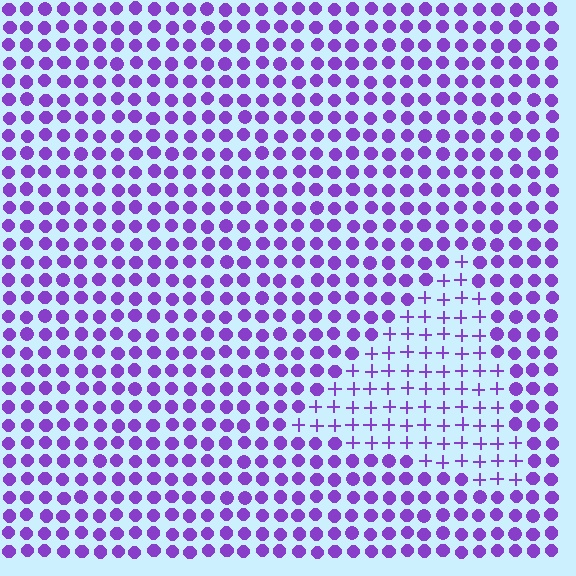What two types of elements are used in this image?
The image uses plus signs inside the triangle region and circles outside it.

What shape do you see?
I see a triangle.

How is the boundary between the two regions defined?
The boundary is defined by a change in element shape: plus signs inside vs. circles outside. All elements share the same color and spacing.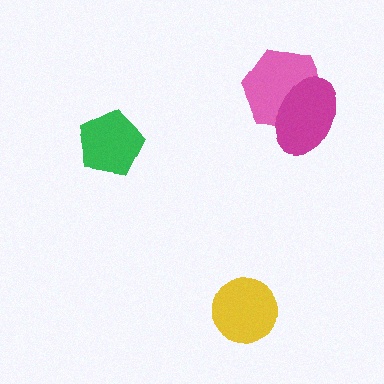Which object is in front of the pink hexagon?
The magenta ellipse is in front of the pink hexagon.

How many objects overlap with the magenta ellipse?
1 object overlaps with the magenta ellipse.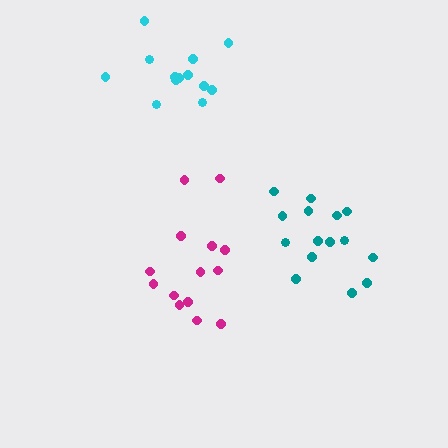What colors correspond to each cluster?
The clusters are colored: teal, magenta, cyan.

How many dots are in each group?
Group 1: 15 dots, Group 2: 14 dots, Group 3: 13 dots (42 total).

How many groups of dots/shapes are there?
There are 3 groups.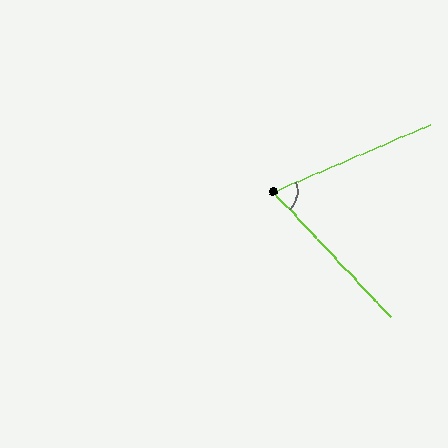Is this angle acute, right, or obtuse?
It is acute.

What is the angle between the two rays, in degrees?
Approximately 70 degrees.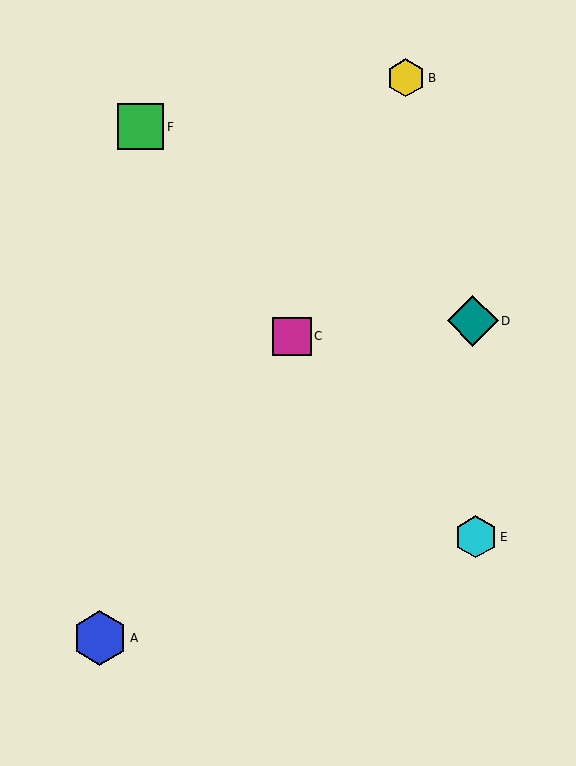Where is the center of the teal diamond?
The center of the teal diamond is at (473, 321).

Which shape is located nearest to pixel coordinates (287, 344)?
The magenta square (labeled C) at (292, 336) is nearest to that location.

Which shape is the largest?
The blue hexagon (labeled A) is the largest.